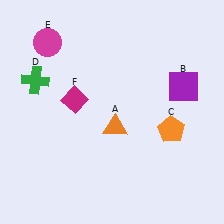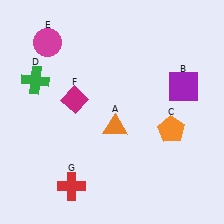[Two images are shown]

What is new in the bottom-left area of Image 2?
A red cross (G) was added in the bottom-left area of Image 2.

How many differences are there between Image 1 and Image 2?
There is 1 difference between the two images.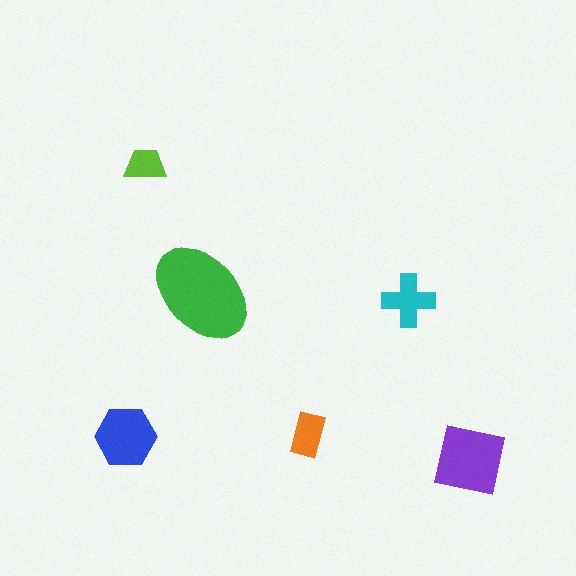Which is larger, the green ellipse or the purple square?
The green ellipse.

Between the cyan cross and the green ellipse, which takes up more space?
The green ellipse.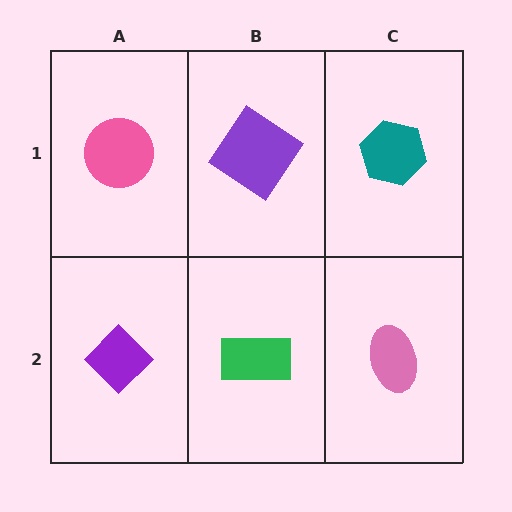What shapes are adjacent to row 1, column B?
A green rectangle (row 2, column B), a pink circle (row 1, column A), a teal hexagon (row 1, column C).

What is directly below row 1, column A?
A purple diamond.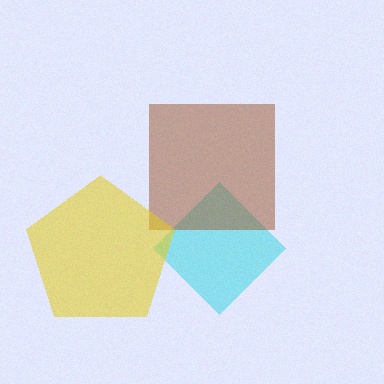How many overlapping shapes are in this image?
There are 3 overlapping shapes in the image.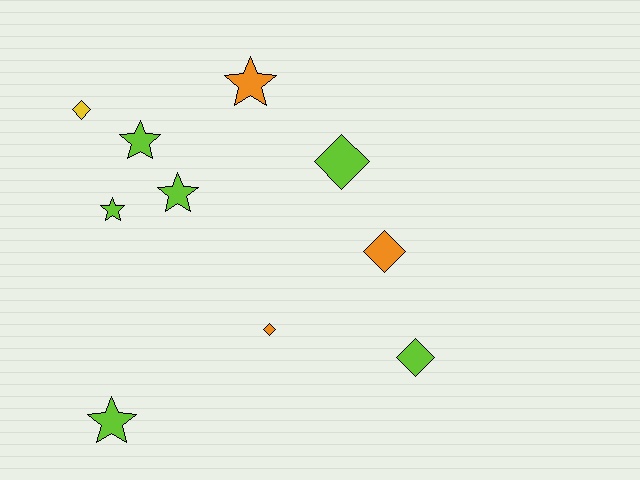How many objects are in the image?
There are 10 objects.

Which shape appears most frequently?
Star, with 5 objects.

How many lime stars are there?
There are 4 lime stars.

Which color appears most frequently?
Lime, with 6 objects.